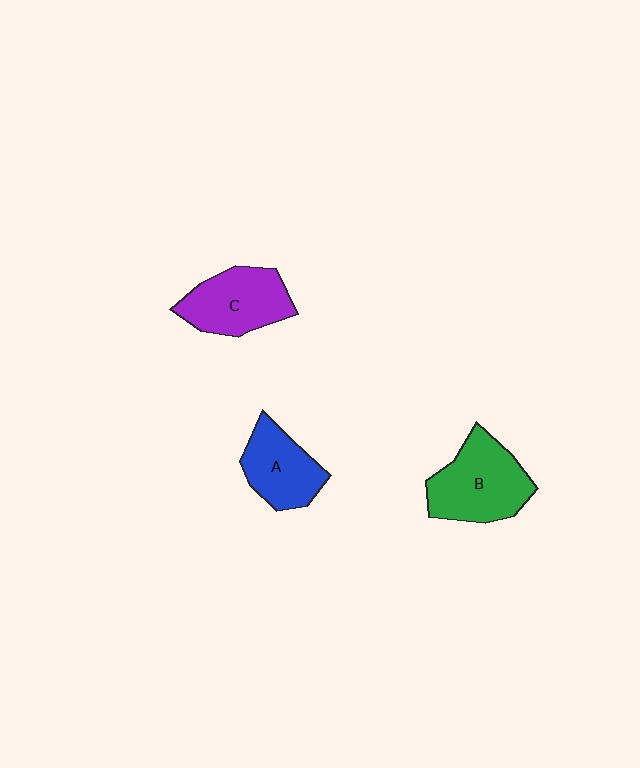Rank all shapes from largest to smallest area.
From largest to smallest: B (green), C (purple), A (blue).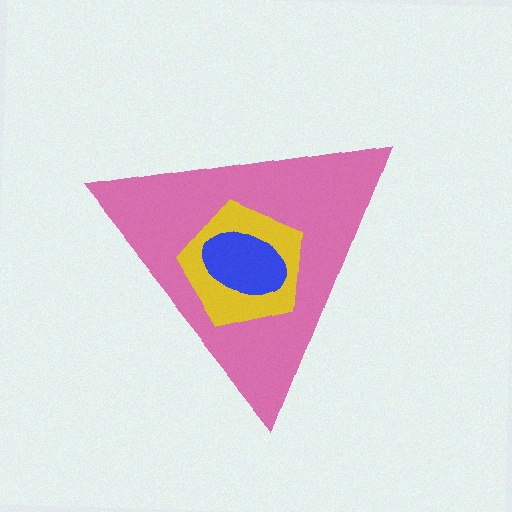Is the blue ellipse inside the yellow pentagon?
Yes.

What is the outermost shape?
The pink triangle.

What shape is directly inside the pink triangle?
The yellow pentagon.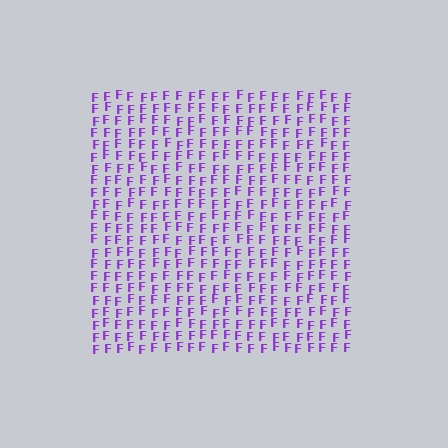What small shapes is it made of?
It is made of small letter F's.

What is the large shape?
The large shape is a square.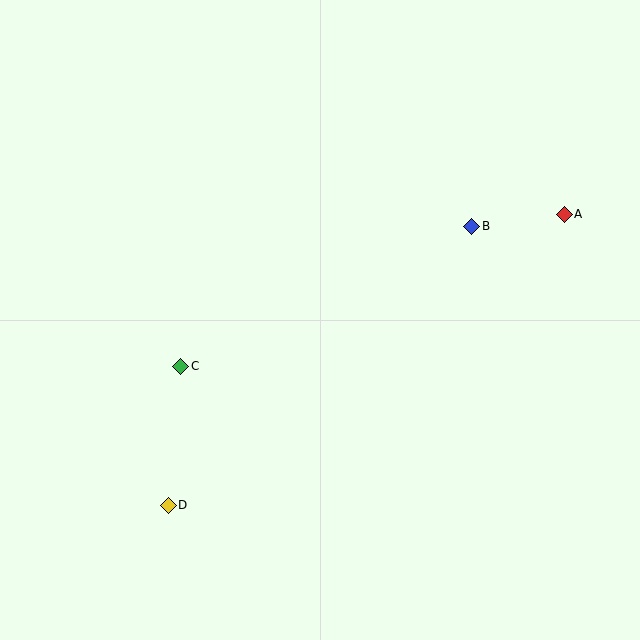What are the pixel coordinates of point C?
Point C is at (181, 366).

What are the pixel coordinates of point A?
Point A is at (564, 214).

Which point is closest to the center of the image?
Point C at (181, 366) is closest to the center.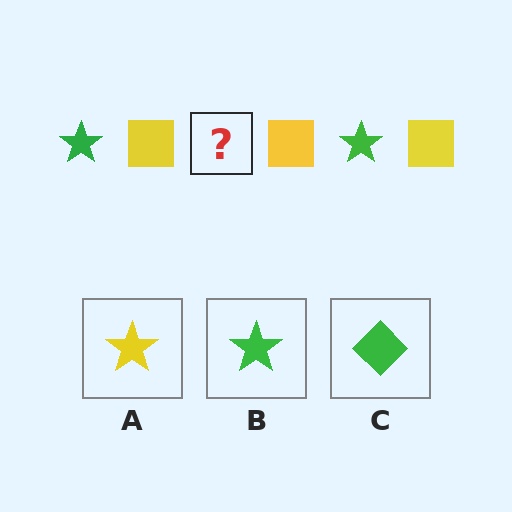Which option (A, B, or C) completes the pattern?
B.